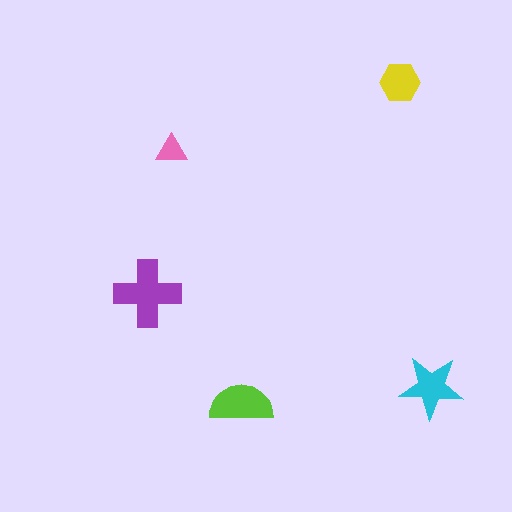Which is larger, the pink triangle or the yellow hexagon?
The yellow hexagon.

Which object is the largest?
The purple cross.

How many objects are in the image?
There are 5 objects in the image.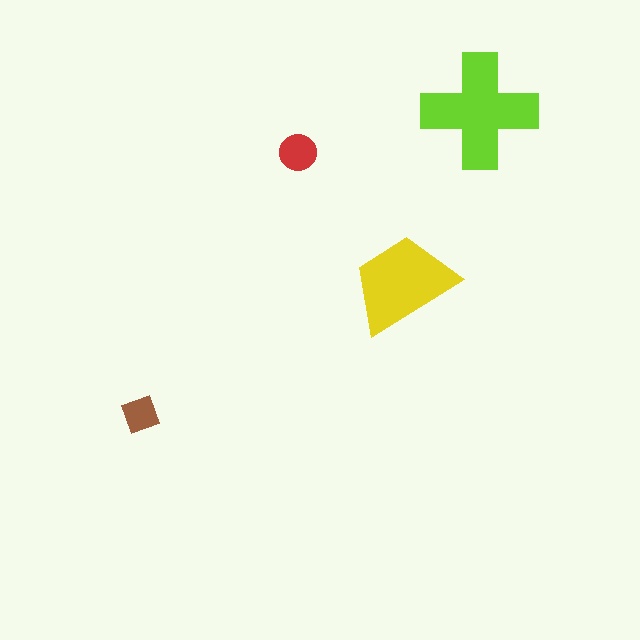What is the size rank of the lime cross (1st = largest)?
1st.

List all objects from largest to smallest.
The lime cross, the yellow trapezoid, the red circle, the brown diamond.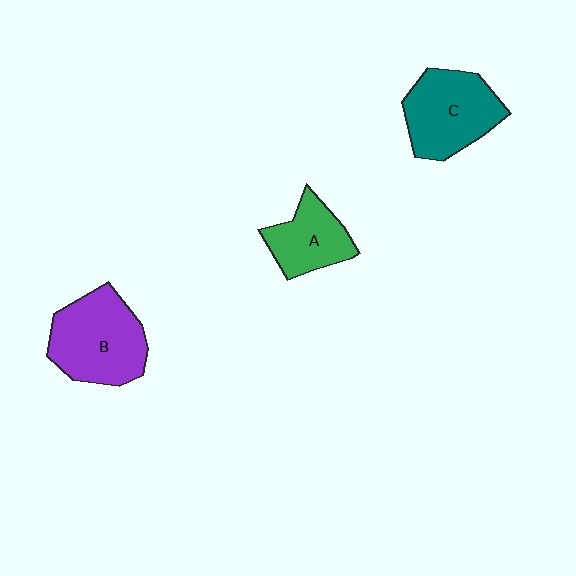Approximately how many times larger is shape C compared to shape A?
Approximately 1.4 times.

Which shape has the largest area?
Shape B (purple).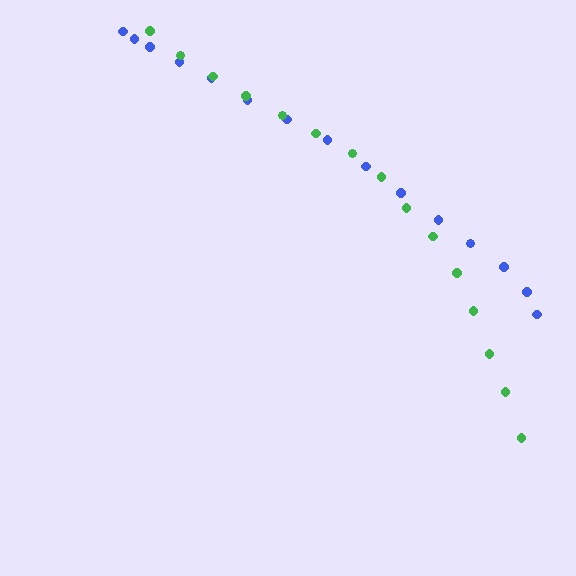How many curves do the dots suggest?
There are 2 distinct paths.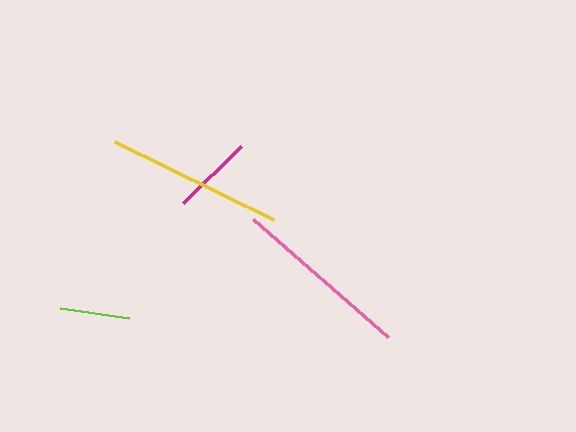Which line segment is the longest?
The pink line is the longest at approximately 179 pixels.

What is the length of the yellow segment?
The yellow segment is approximately 177 pixels long.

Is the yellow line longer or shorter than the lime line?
The yellow line is longer than the lime line.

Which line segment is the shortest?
The lime line is the shortest at approximately 70 pixels.